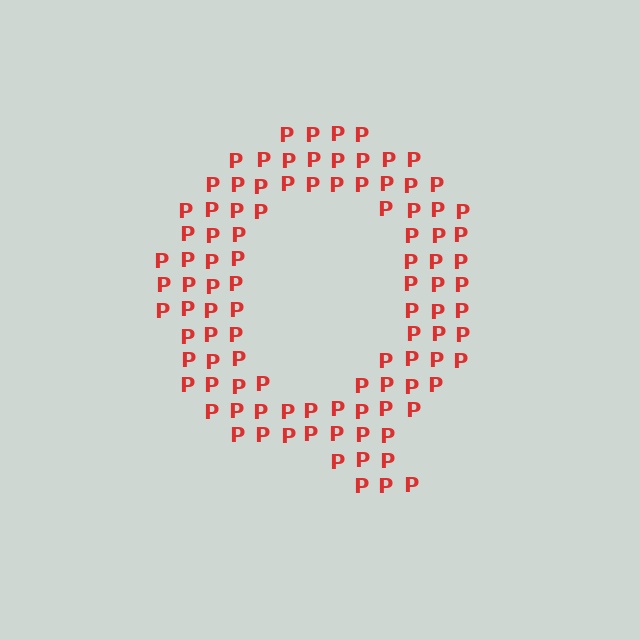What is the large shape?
The large shape is the letter Q.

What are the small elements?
The small elements are letter P's.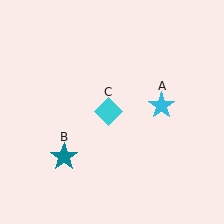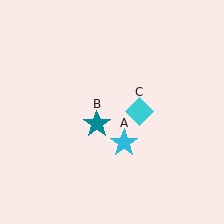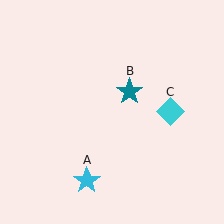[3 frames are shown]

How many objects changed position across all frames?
3 objects changed position: cyan star (object A), teal star (object B), cyan diamond (object C).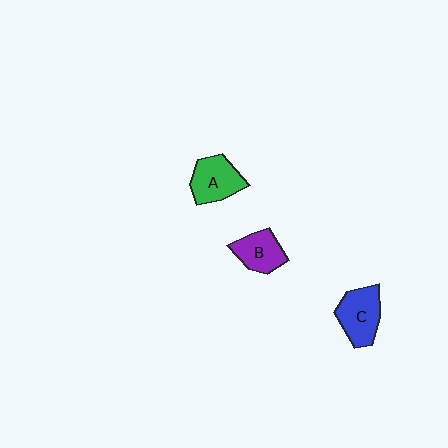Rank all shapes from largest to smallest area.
From largest to smallest: C (blue), A (green), B (purple).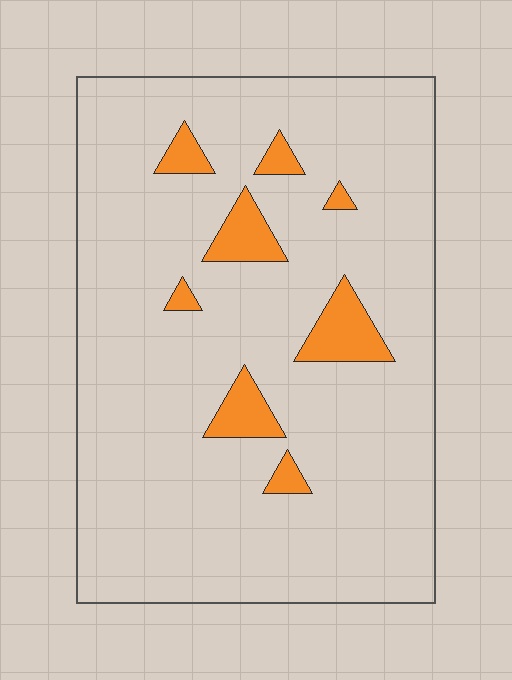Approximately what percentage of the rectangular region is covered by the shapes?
Approximately 10%.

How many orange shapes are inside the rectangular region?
8.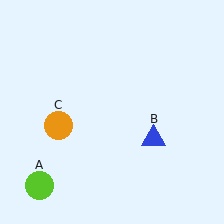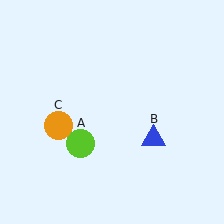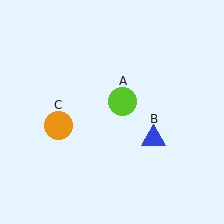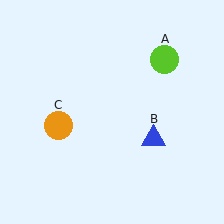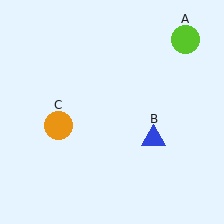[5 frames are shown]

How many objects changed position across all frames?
1 object changed position: lime circle (object A).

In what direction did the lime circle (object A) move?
The lime circle (object A) moved up and to the right.